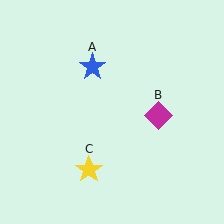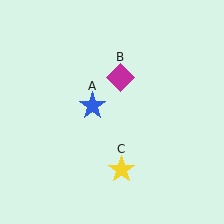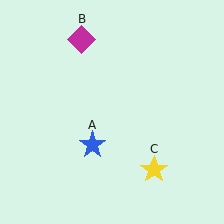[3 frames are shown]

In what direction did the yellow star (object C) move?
The yellow star (object C) moved right.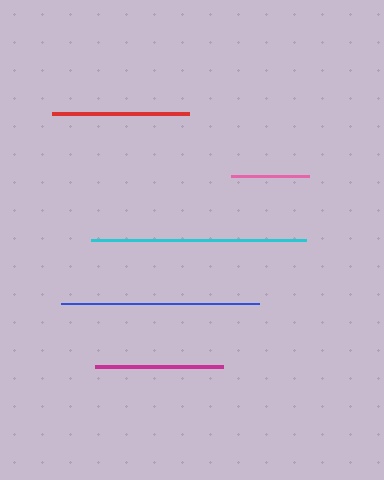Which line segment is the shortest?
The pink line is the shortest at approximately 78 pixels.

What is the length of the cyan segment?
The cyan segment is approximately 215 pixels long.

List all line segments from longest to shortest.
From longest to shortest: cyan, blue, red, magenta, pink.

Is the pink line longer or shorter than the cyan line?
The cyan line is longer than the pink line.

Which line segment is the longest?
The cyan line is the longest at approximately 215 pixels.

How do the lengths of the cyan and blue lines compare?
The cyan and blue lines are approximately the same length.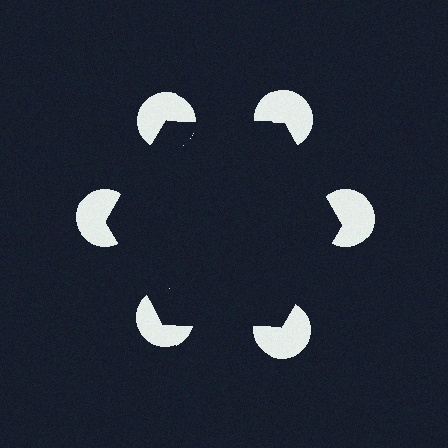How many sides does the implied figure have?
6 sides.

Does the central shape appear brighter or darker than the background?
It typically appears slightly darker than the background, even though no actual brightness change is drawn.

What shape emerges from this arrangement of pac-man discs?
An illusory hexagon — its edges are inferred from the aligned wedge cuts in the pac-man discs, not physically drawn.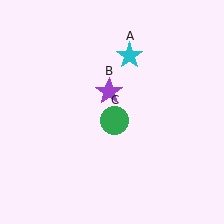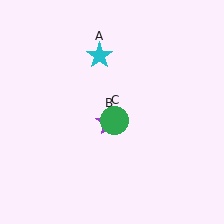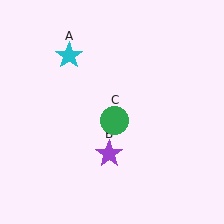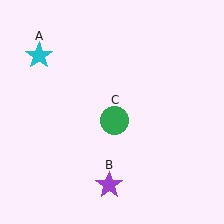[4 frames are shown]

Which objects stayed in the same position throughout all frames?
Green circle (object C) remained stationary.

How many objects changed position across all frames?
2 objects changed position: cyan star (object A), purple star (object B).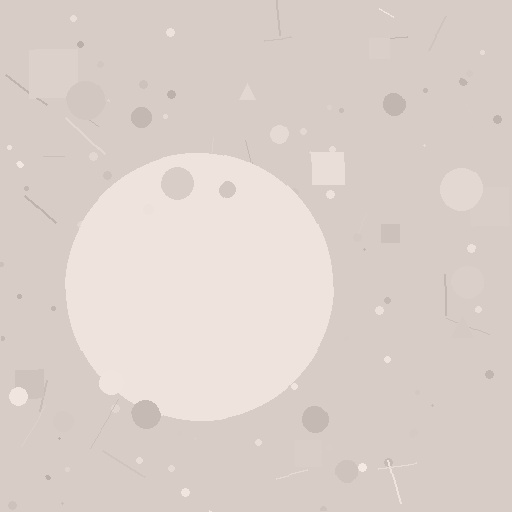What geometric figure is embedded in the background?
A circle is embedded in the background.